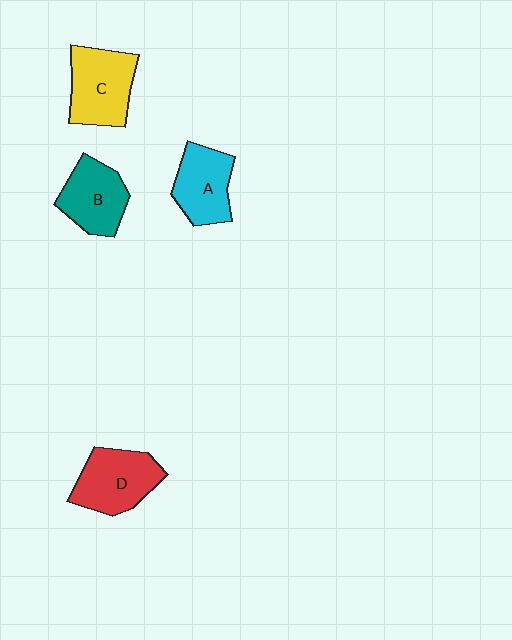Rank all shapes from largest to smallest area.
From largest to smallest: C (yellow), D (red), B (teal), A (cyan).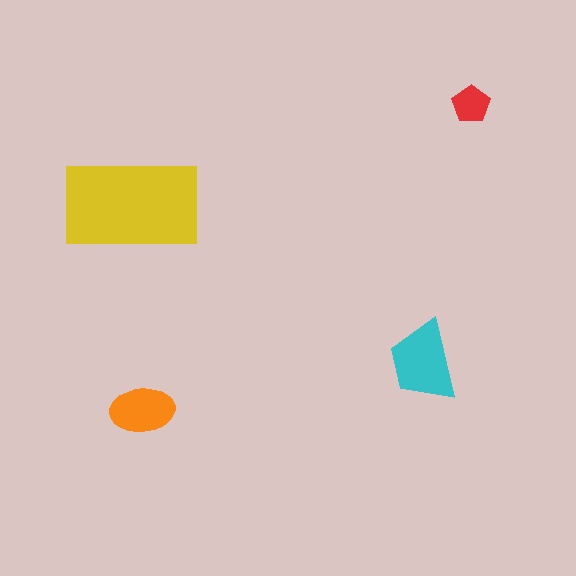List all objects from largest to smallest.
The yellow rectangle, the cyan trapezoid, the orange ellipse, the red pentagon.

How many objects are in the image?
There are 4 objects in the image.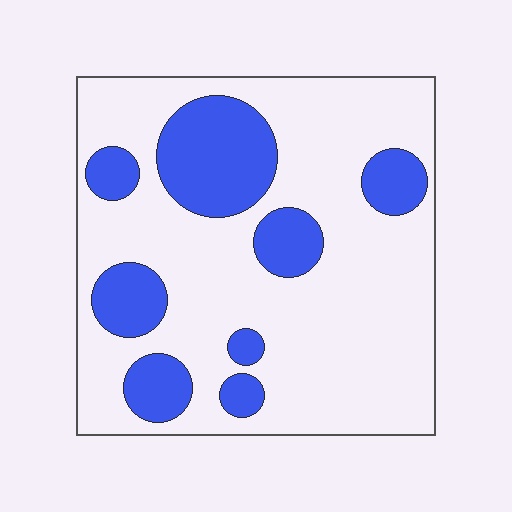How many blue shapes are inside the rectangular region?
8.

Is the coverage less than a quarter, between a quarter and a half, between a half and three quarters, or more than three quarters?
Between a quarter and a half.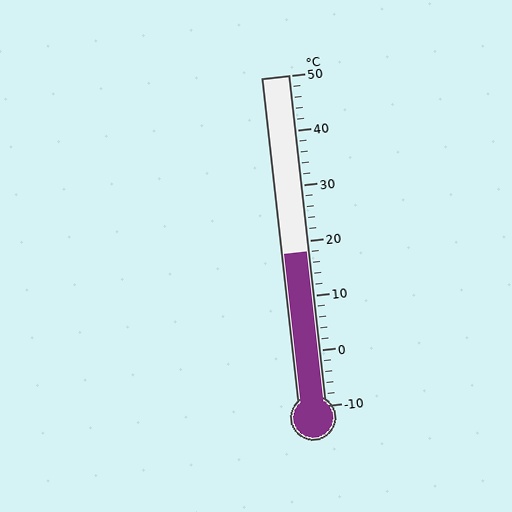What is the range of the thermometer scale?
The thermometer scale ranges from -10°C to 50°C.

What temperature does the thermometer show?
The thermometer shows approximately 18°C.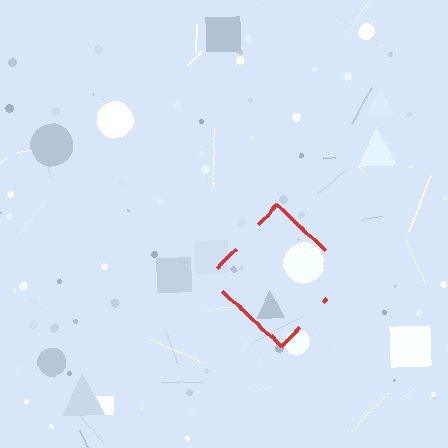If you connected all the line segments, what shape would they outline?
They would outline a diamond.